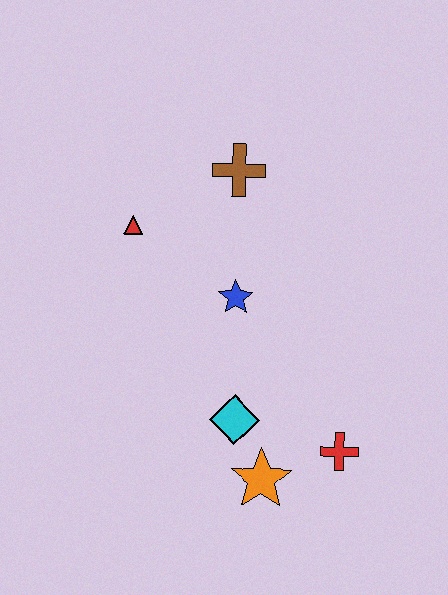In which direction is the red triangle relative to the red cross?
The red triangle is above the red cross.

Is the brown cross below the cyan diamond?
No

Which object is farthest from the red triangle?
The red cross is farthest from the red triangle.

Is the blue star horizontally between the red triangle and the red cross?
Yes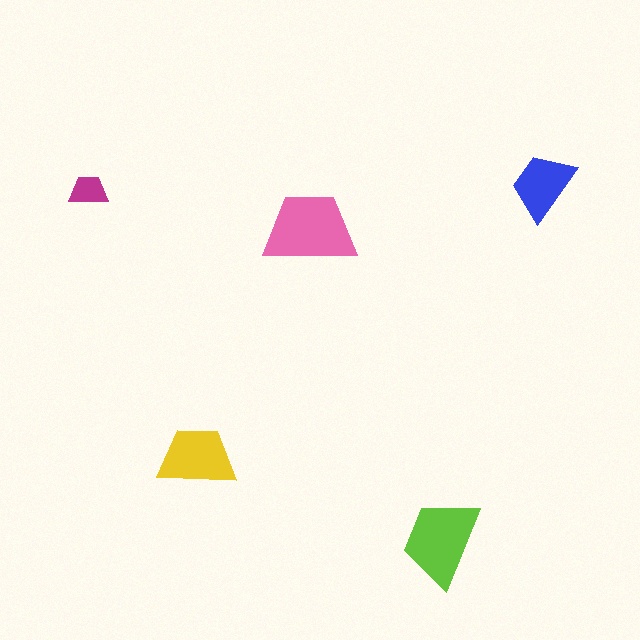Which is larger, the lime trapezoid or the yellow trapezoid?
The lime one.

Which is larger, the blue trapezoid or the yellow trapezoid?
The yellow one.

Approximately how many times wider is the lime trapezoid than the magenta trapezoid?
About 2.5 times wider.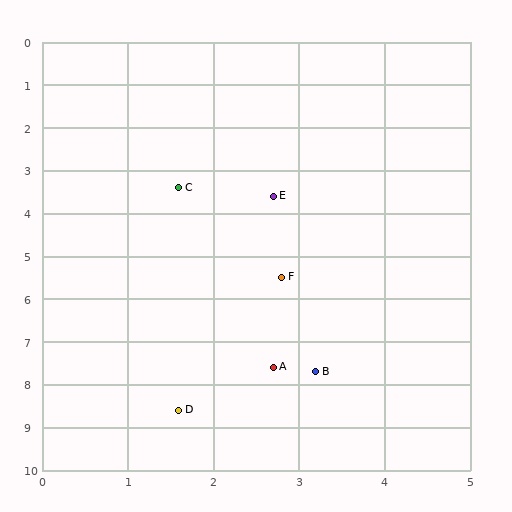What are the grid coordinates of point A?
Point A is at approximately (2.7, 7.6).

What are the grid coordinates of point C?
Point C is at approximately (1.6, 3.4).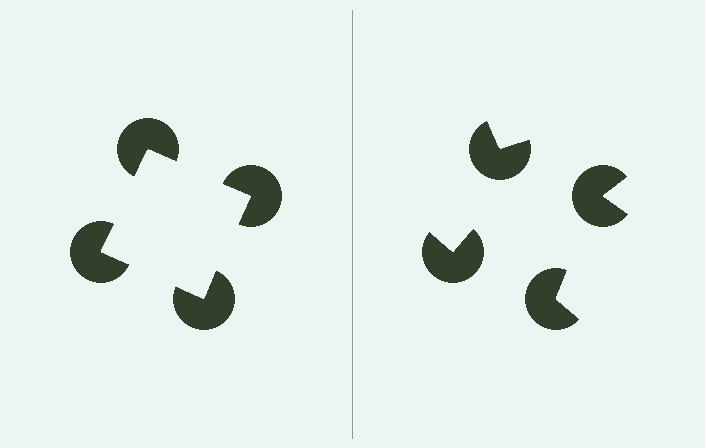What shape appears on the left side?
An illusory square.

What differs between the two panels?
The pac-man discs are positioned identically on both sides; only the wedge orientations differ. On the left they align to a square; on the right they are misaligned.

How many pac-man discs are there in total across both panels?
8 — 4 on each side.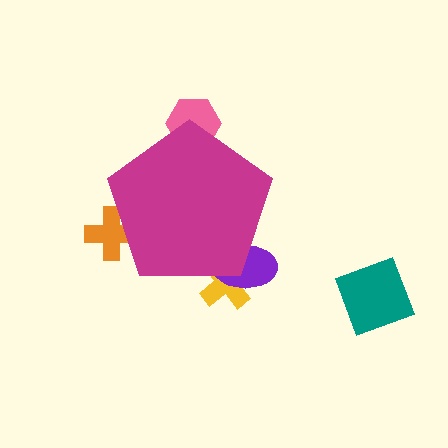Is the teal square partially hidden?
No, the teal square is fully visible.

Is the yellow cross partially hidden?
Yes, the yellow cross is partially hidden behind the magenta pentagon.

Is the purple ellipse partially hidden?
Yes, the purple ellipse is partially hidden behind the magenta pentagon.